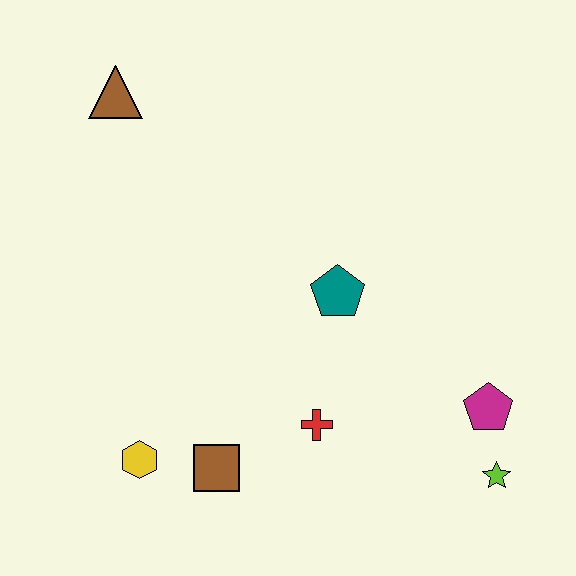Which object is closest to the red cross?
The brown square is closest to the red cross.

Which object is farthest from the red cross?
The brown triangle is farthest from the red cross.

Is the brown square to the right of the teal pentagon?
No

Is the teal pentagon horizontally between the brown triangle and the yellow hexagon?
No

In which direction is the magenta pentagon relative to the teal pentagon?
The magenta pentagon is to the right of the teal pentagon.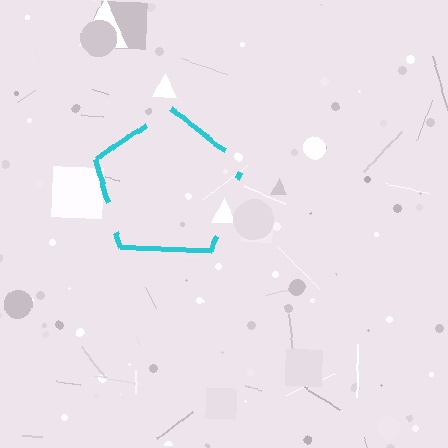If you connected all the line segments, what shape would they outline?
They would outline a pentagon.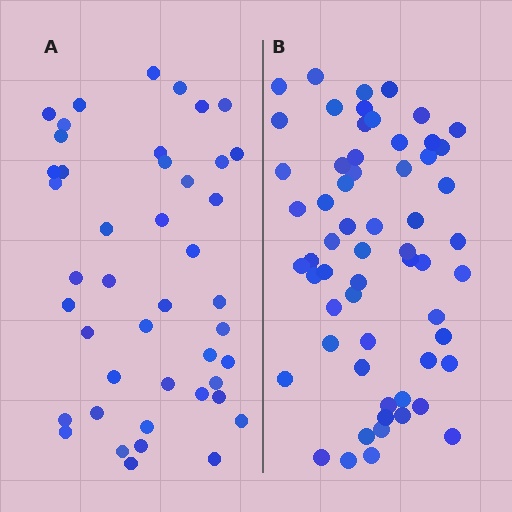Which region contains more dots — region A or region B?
Region B (the right region) has more dots.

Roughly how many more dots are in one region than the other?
Region B has approximately 15 more dots than region A.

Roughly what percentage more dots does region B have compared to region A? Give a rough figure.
About 35% more.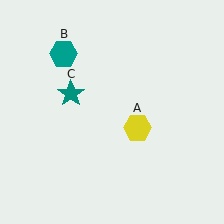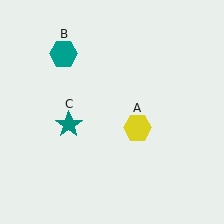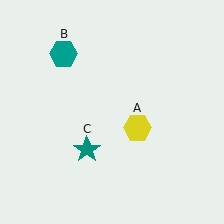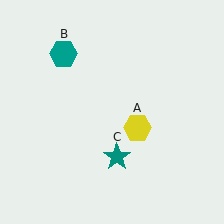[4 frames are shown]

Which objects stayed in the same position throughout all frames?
Yellow hexagon (object A) and teal hexagon (object B) remained stationary.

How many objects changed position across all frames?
1 object changed position: teal star (object C).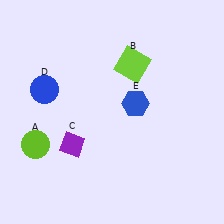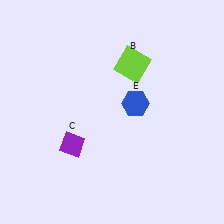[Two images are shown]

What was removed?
The blue circle (D), the lime circle (A) were removed in Image 2.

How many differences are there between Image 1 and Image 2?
There are 2 differences between the two images.